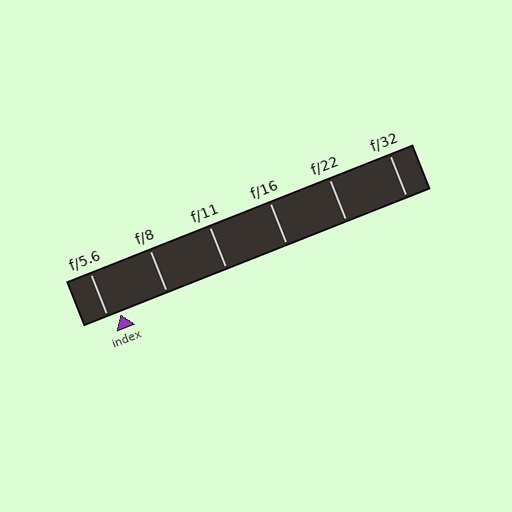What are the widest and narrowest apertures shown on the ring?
The widest aperture shown is f/5.6 and the narrowest is f/32.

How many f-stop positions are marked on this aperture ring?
There are 6 f-stop positions marked.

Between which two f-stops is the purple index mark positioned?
The index mark is between f/5.6 and f/8.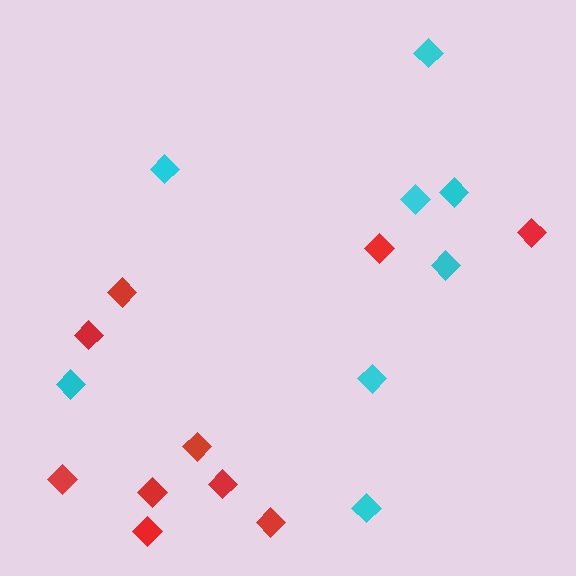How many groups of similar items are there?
There are 2 groups: one group of cyan diamonds (8) and one group of red diamonds (10).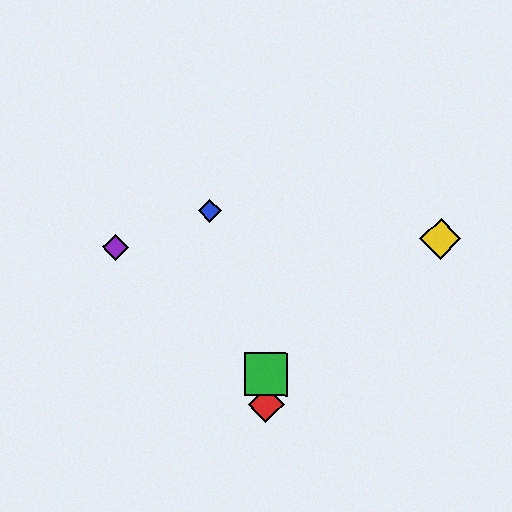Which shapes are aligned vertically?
The red diamond, the green square are aligned vertically.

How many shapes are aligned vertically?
2 shapes (the red diamond, the green square) are aligned vertically.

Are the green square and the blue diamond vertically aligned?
No, the green square is at x≈266 and the blue diamond is at x≈210.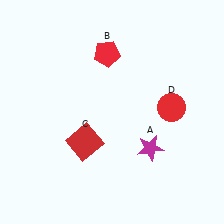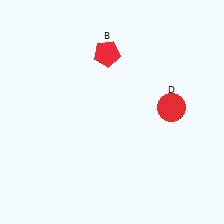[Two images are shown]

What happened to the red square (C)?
The red square (C) was removed in Image 2. It was in the bottom-left area of Image 1.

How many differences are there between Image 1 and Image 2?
There are 2 differences between the two images.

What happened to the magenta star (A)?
The magenta star (A) was removed in Image 2. It was in the bottom-right area of Image 1.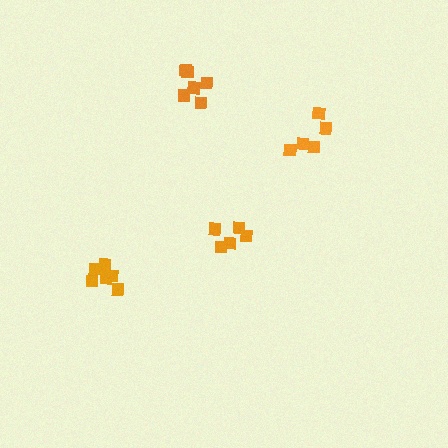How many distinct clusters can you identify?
There are 4 distinct clusters.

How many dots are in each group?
Group 1: 5 dots, Group 2: 5 dots, Group 3: 6 dots, Group 4: 6 dots (22 total).